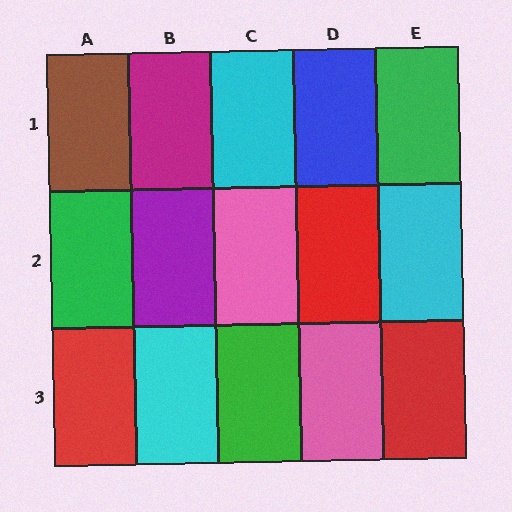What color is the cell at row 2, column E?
Cyan.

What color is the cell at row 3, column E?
Red.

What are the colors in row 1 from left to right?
Brown, magenta, cyan, blue, green.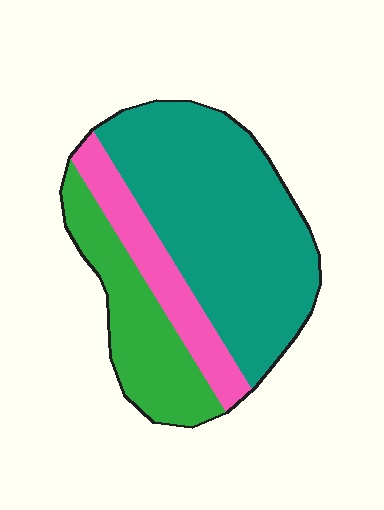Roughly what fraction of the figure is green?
Green takes up about one quarter (1/4) of the figure.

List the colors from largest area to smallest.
From largest to smallest: teal, green, pink.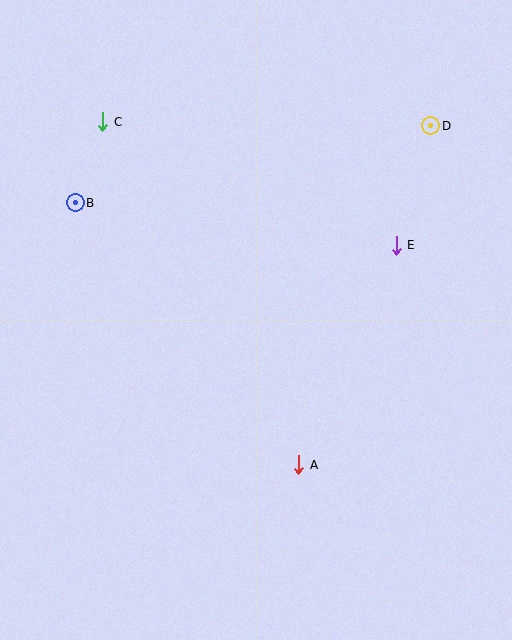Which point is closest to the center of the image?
Point A at (299, 465) is closest to the center.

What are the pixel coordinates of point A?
Point A is at (299, 465).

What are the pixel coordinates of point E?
Point E is at (396, 245).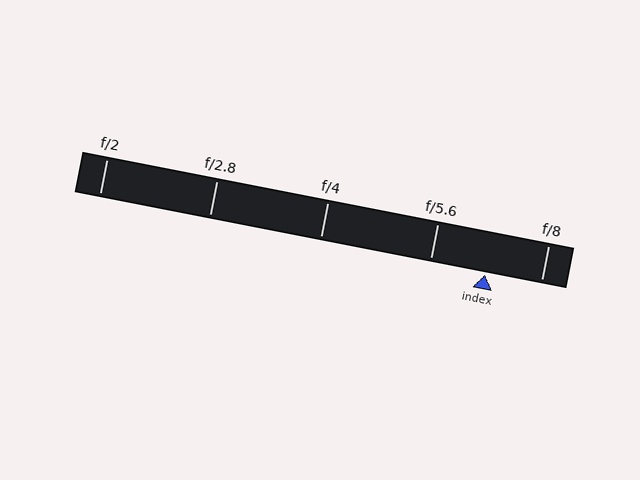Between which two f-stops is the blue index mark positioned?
The index mark is between f/5.6 and f/8.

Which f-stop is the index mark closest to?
The index mark is closest to f/5.6.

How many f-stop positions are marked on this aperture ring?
There are 5 f-stop positions marked.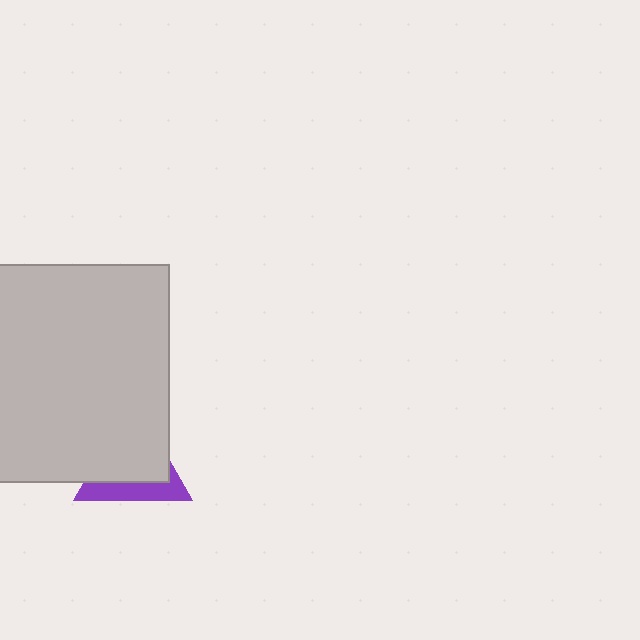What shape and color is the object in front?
The object in front is a light gray square.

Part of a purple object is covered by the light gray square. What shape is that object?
It is a triangle.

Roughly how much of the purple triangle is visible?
A small part of it is visible (roughly 34%).